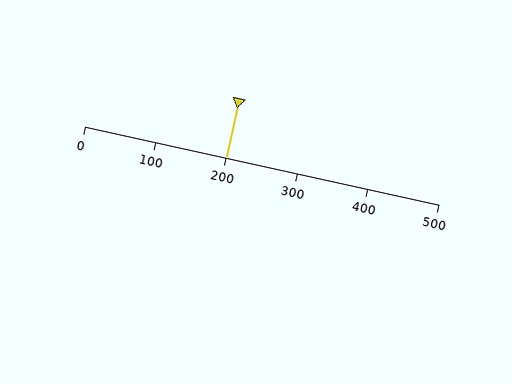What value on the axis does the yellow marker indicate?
The marker indicates approximately 200.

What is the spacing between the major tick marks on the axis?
The major ticks are spaced 100 apart.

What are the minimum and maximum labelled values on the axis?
The axis runs from 0 to 500.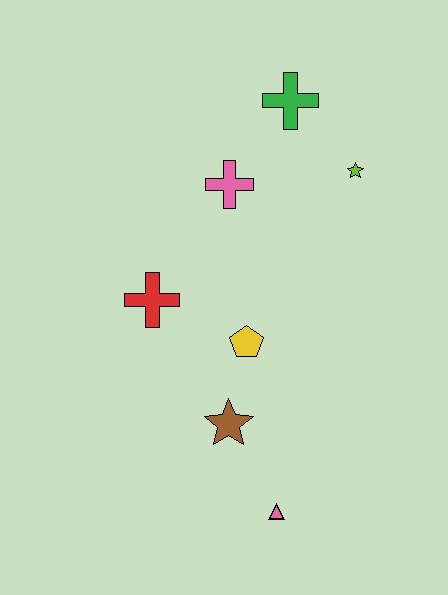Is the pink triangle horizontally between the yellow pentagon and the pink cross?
No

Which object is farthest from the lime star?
The pink triangle is farthest from the lime star.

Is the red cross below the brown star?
No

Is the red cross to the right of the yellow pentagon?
No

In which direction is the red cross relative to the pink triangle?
The red cross is above the pink triangle.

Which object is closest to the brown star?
The yellow pentagon is closest to the brown star.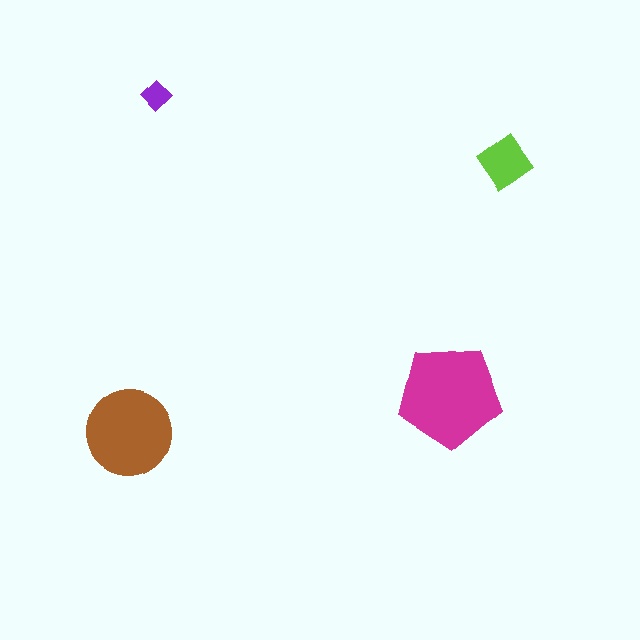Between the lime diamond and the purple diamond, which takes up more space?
The lime diamond.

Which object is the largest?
The magenta pentagon.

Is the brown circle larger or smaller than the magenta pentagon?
Smaller.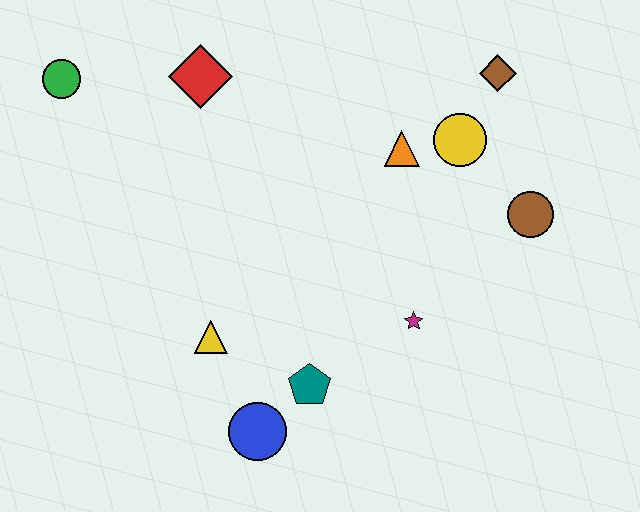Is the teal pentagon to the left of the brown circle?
Yes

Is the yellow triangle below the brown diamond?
Yes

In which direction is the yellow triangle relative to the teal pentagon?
The yellow triangle is to the left of the teal pentagon.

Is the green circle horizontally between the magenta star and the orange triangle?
No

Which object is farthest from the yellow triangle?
The brown diamond is farthest from the yellow triangle.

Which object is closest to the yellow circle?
The orange triangle is closest to the yellow circle.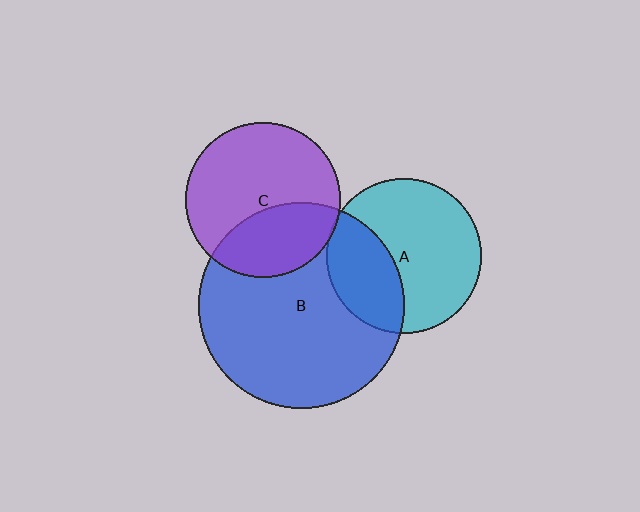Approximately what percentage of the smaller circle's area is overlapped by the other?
Approximately 35%.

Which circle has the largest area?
Circle B (blue).